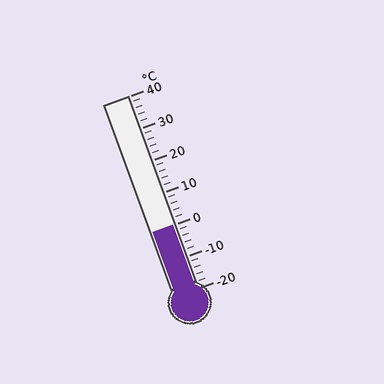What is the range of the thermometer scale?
The thermometer scale ranges from -20°C to 40°C.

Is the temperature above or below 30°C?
The temperature is below 30°C.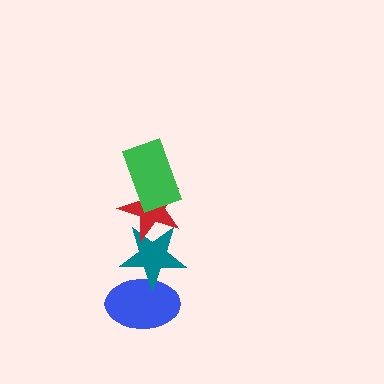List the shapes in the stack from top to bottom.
From top to bottom: the green rectangle, the red star, the teal star, the blue ellipse.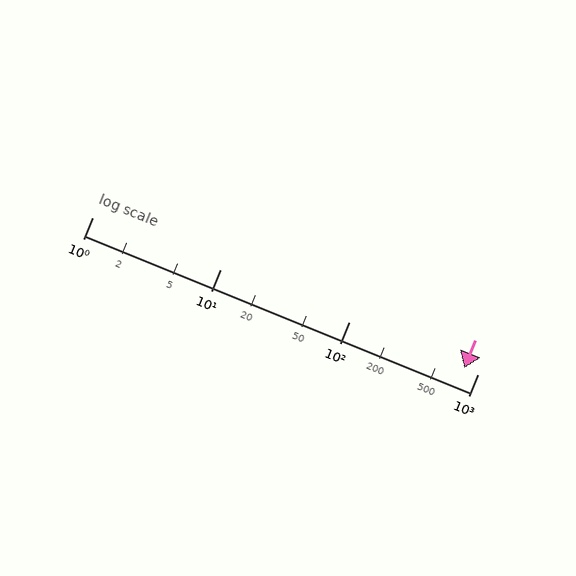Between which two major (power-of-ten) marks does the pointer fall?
The pointer is between 100 and 1000.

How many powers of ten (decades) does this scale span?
The scale spans 3 decades, from 1 to 1000.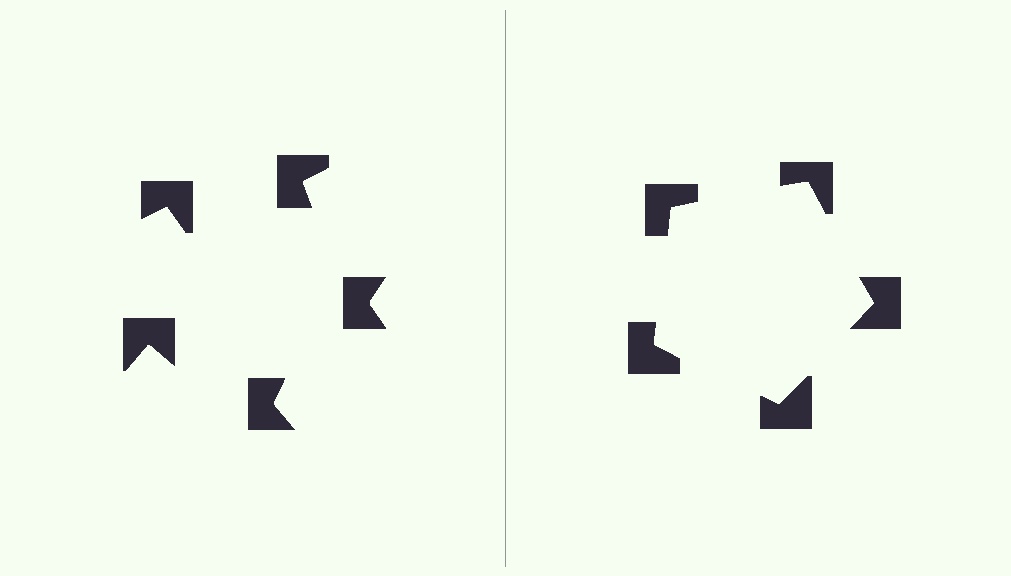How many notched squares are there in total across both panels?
10 — 5 on each side.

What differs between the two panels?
The notched squares are positioned identically on both sides; only the wedge orientations differ. On the right they align to a pentagon; on the left they are misaligned.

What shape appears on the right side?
An illusory pentagon.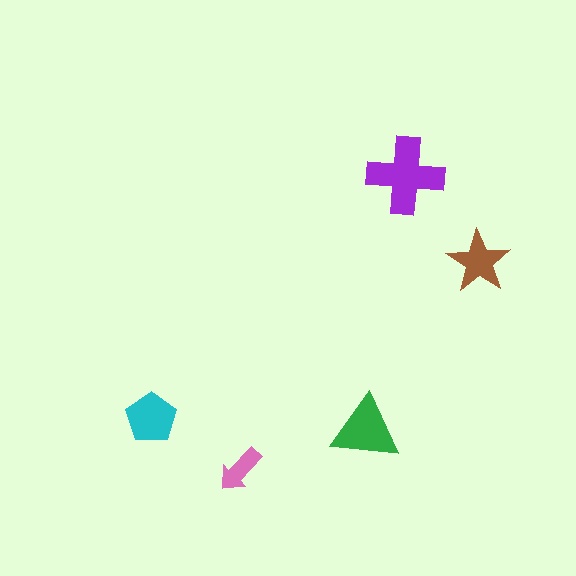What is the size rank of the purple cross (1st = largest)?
1st.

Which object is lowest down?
The pink arrow is bottommost.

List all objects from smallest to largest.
The pink arrow, the brown star, the cyan pentagon, the green triangle, the purple cross.